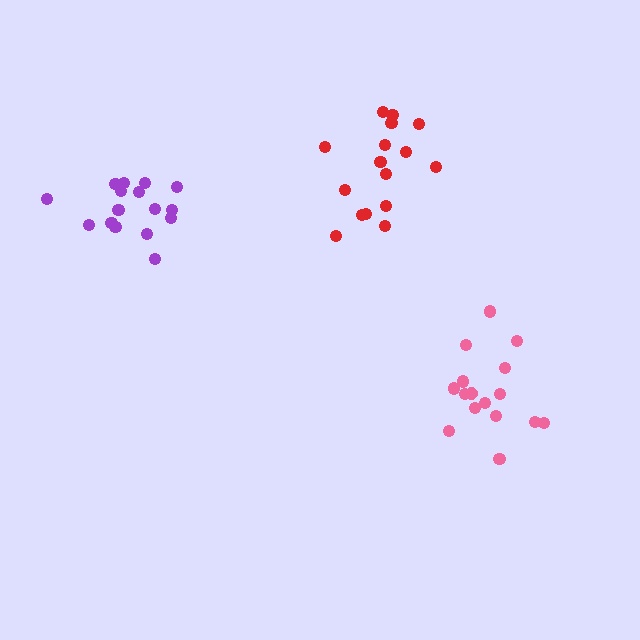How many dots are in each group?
Group 1: 16 dots, Group 2: 16 dots, Group 3: 16 dots (48 total).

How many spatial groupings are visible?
There are 3 spatial groupings.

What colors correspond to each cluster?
The clusters are colored: red, purple, pink.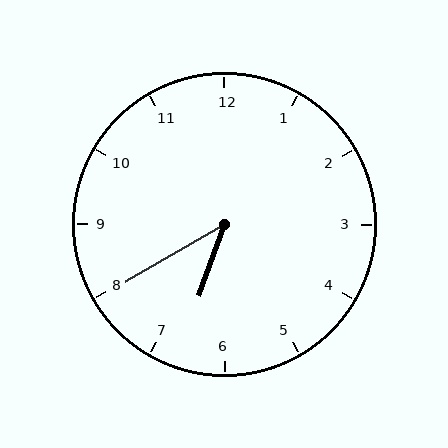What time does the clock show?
6:40.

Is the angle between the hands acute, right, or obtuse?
It is acute.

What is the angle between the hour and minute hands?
Approximately 40 degrees.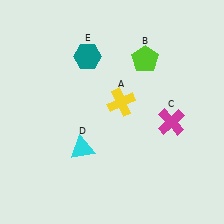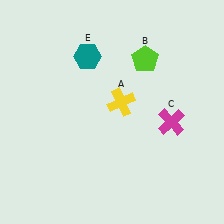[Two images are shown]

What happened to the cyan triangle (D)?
The cyan triangle (D) was removed in Image 2. It was in the bottom-left area of Image 1.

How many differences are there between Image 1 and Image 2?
There is 1 difference between the two images.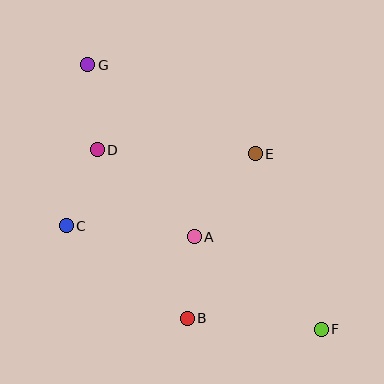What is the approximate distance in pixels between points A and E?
The distance between A and E is approximately 103 pixels.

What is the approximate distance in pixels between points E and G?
The distance between E and G is approximately 190 pixels.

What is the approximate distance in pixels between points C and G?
The distance between C and G is approximately 162 pixels.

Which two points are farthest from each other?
Points F and G are farthest from each other.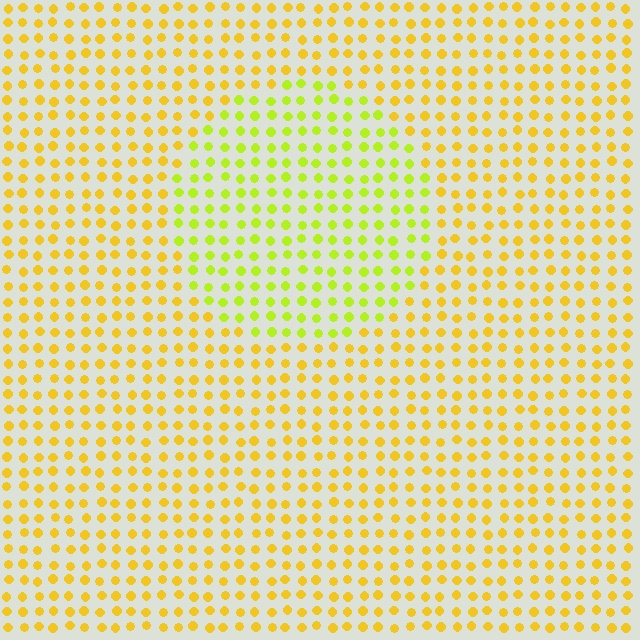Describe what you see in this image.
The image is filled with small yellow elements in a uniform arrangement. A circle-shaped region is visible where the elements are tinted to a slightly different hue, forming a subtle color boundary.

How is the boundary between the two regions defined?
The boundary is defined purely by a slight shift in hue (about 31 degrees). Spacing, size, and orientation are identical on both sides.